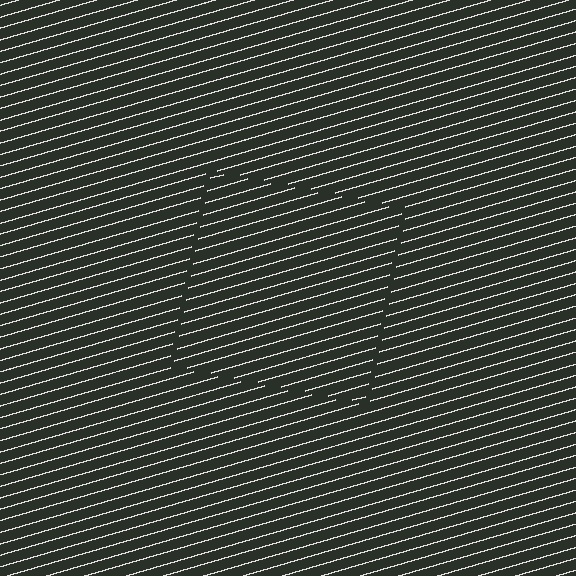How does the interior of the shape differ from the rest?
The interior of the shape contains the same grating, shifted by half a period — the contour is defined by the phase discontinuity where line-ends from the inner and outer gratings abut.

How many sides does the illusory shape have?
4 sides — the line-ends trace a square.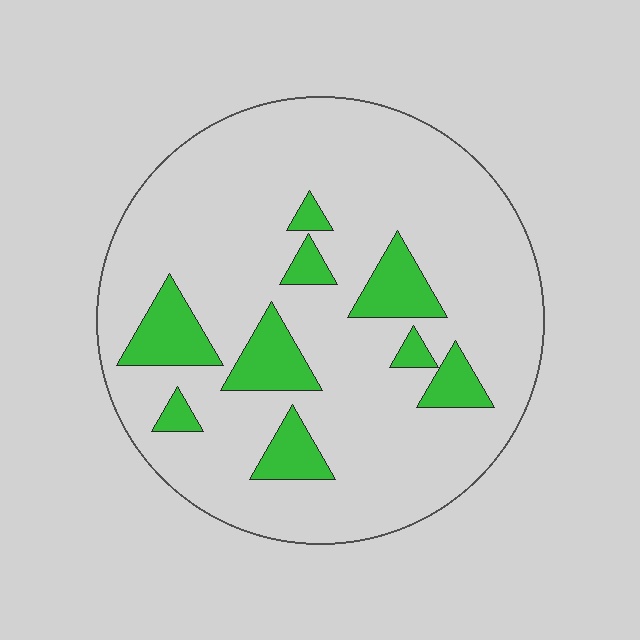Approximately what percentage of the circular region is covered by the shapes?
Approximately 15%.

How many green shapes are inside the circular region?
9.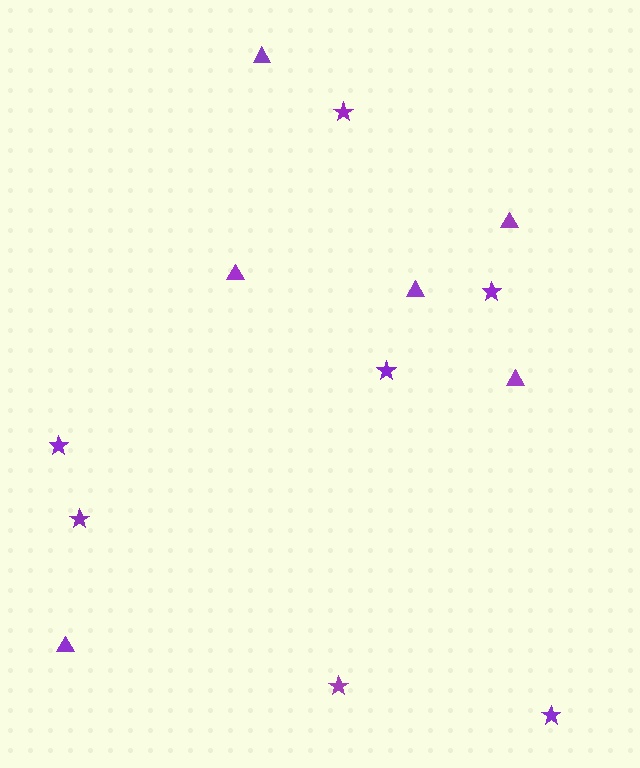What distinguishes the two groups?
There are 2 groups: one group of stars (7) and one group of triangles (6).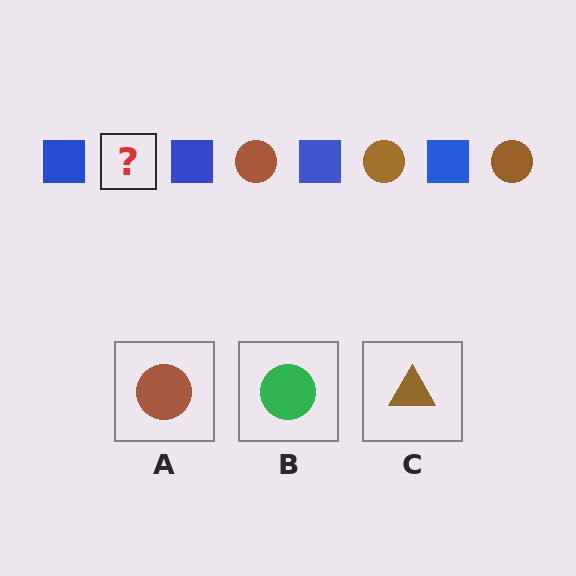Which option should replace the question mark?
Option A.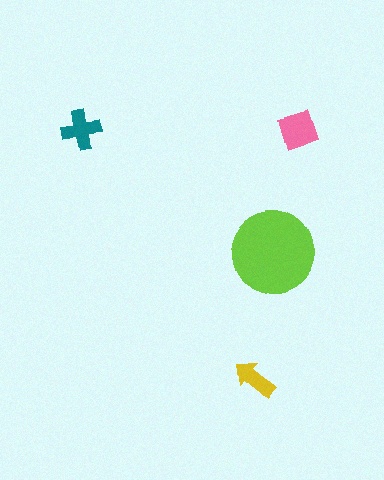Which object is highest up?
The teal cross is topmost.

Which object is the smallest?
The yellow arrow.